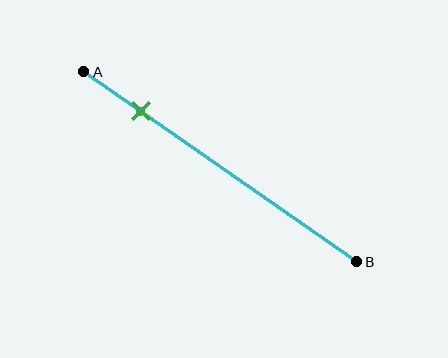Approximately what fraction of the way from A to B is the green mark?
The green mark is approximately 20% of the way from A to B.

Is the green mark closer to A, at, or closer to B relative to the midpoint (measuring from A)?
The green mark is closer to point A than the midpoint of segment AB.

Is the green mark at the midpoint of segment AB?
No, the mark is at about 20% from A, not at the 50% midpoint.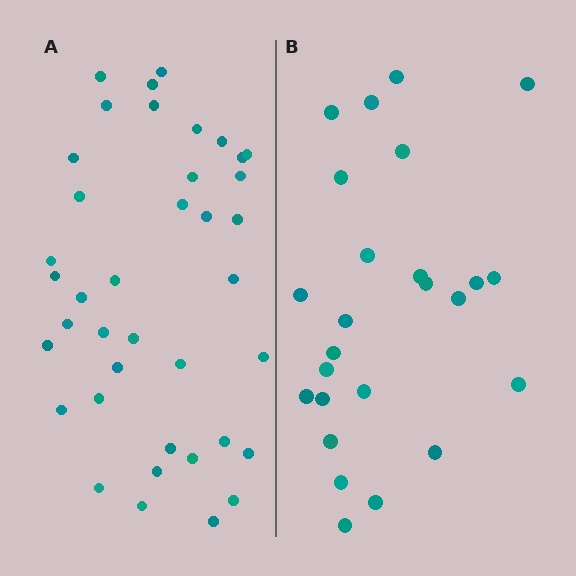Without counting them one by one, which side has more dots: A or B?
Region A (the left region) has more dots.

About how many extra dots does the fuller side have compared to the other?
Region A has approximately 15 more dots than region B.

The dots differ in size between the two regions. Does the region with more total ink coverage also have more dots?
No. Region B has more total ink coverage because its dots are larger, but region A actually contains more individual dots. Total area can be misleading — the number of items is what matters here.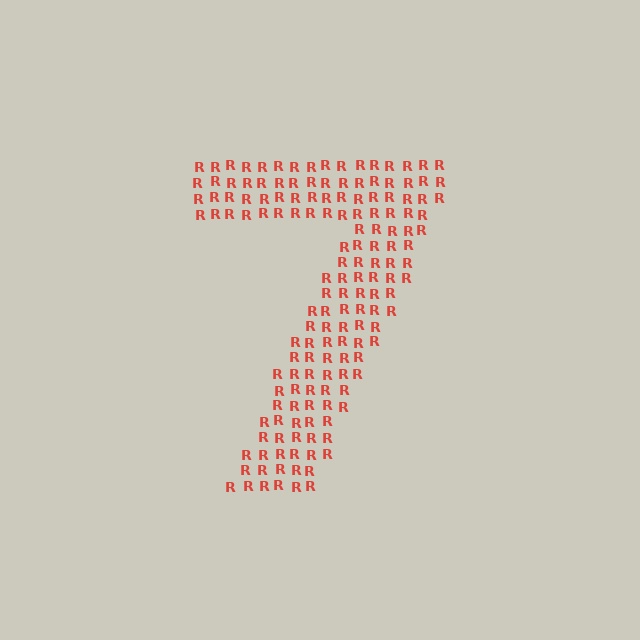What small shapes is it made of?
It is made of small letter R's.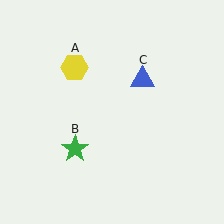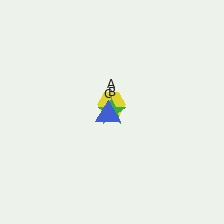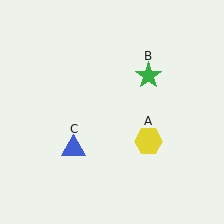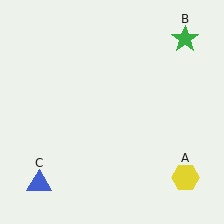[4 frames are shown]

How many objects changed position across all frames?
3 objects changed position: yellow hexagon (object A), green star (object B), blue triangle (object C).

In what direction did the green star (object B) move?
The green star (object B) moved up and to the right.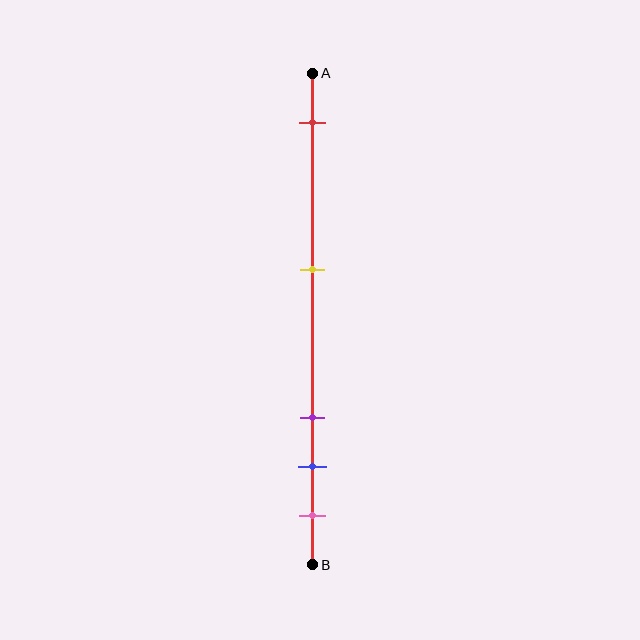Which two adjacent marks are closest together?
The blue and pink marks are the closest adjacent pair.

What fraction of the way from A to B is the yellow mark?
The yellow mark is approximately 40% (0.4) of the way from A to B.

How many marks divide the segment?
There are 5 marks dividing the segment.